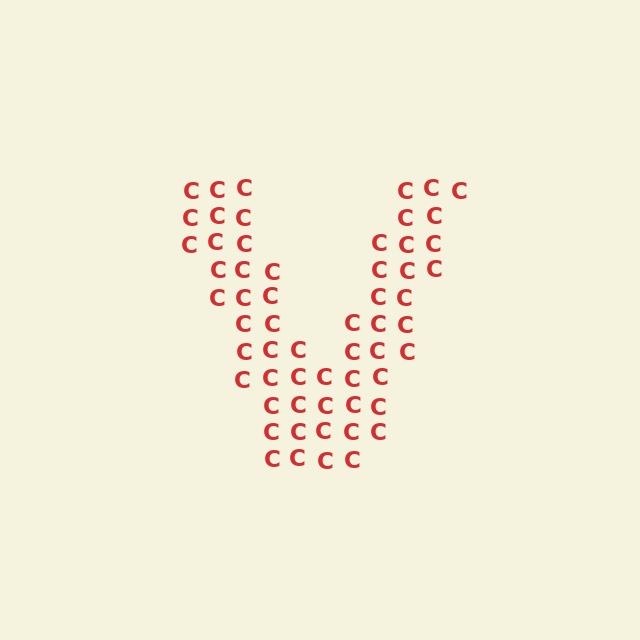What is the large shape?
The large shape is the letter V.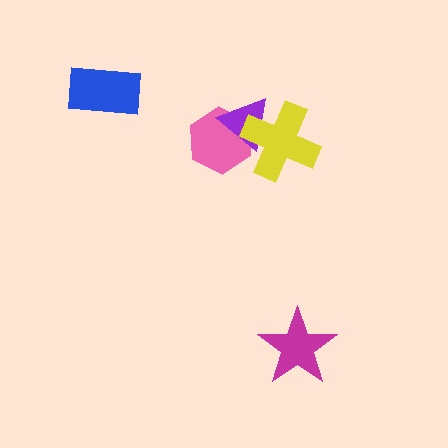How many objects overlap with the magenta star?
0 objects overlap with the magenta star.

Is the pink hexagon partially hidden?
Yes, it is partially covered by another shape.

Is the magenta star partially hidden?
No, no other shape covers it.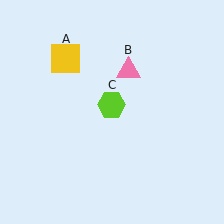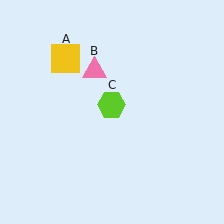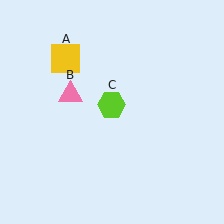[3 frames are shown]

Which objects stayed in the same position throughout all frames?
Yellow square (object A) and lime hexagon (object C) remained stationary.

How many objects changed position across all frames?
1 object changed position: pink triangle (object B).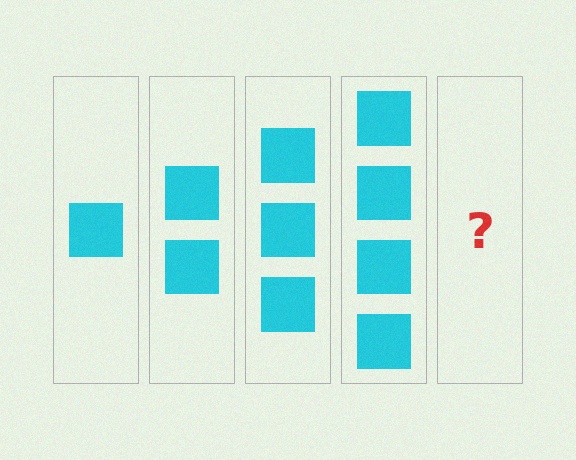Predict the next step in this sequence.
The next step is 5 squares.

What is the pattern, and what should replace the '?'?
The pattern is that each step adds one more square. The '?' should be 5 squares.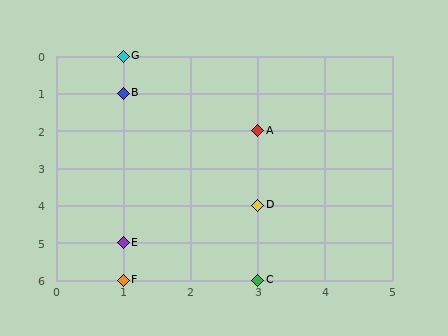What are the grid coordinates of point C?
Point C is at grid coordinates (3, 6).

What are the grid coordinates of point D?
Point D is at grid coordinates (3, 4).